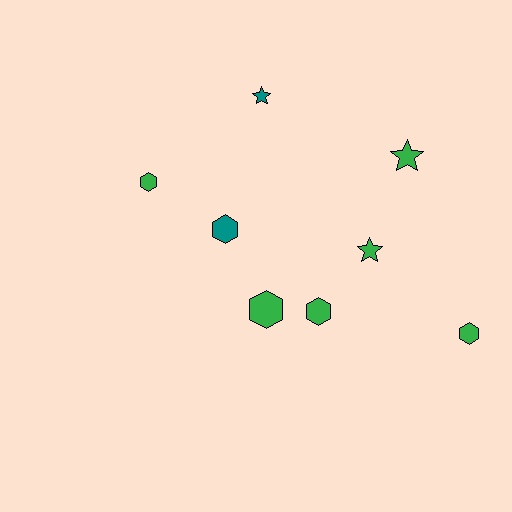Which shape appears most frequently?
Hexagon, with 5 objects.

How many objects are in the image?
There are 8 objects.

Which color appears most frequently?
Green, with 6 objects.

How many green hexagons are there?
There are 4 green hexagons.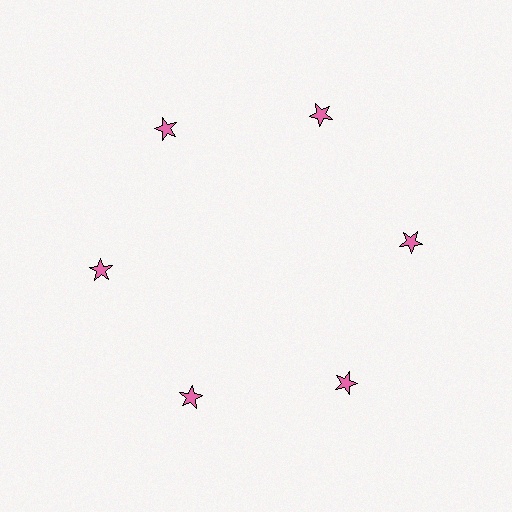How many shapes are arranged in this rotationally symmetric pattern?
There are 6 shapes, arranged in 6 groups of 1.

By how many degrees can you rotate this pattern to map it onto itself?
The pattern maps onto itself every 60 degrees of rotation.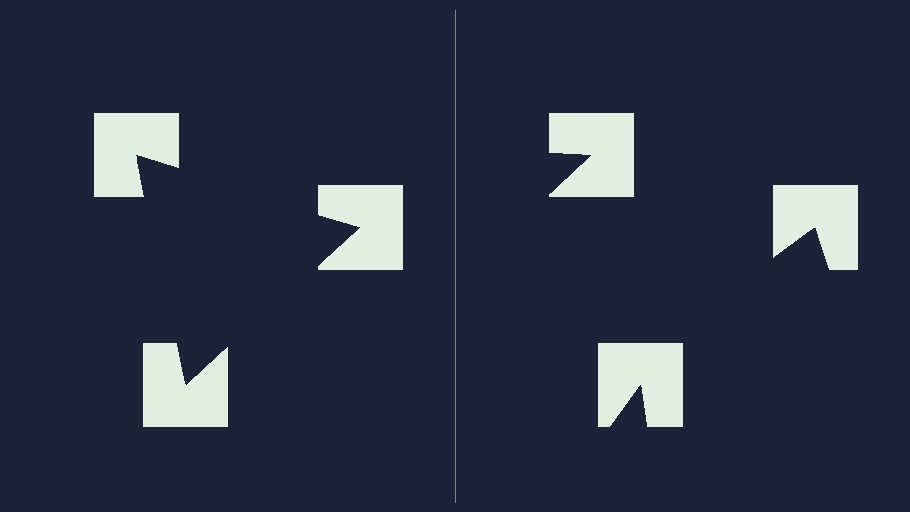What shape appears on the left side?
An illusory triangle.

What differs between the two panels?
The notched squares are positioned identically on both sides; only the wedge orientations differ. On the left they align to a triangle; on the right they are misaligned.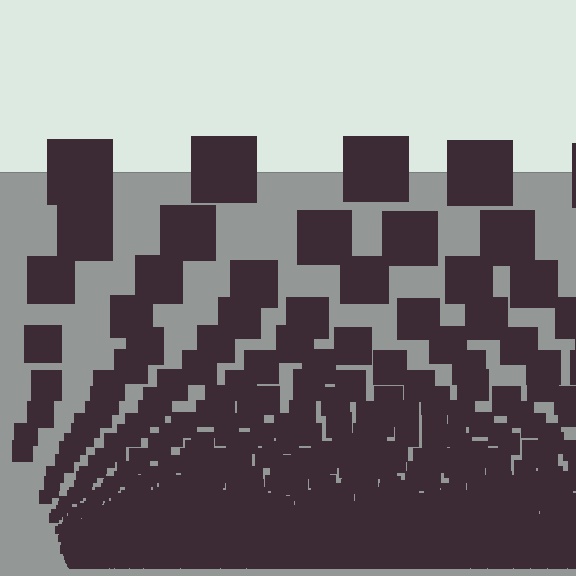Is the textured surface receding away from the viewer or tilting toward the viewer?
The surface appears to tilt toward the viewer. Texture elements get larger and sparser toward the top.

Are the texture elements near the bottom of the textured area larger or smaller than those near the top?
Smaller. The gradient is inverted — elements near the bottom are smaller and denser.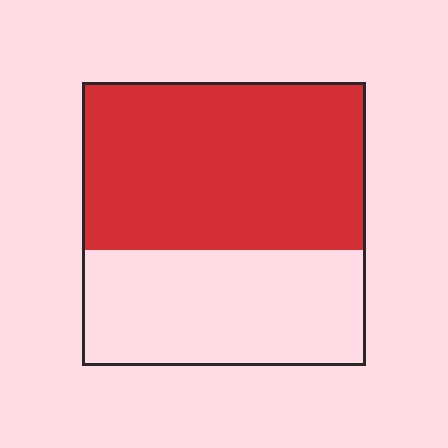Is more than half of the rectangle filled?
Yes.